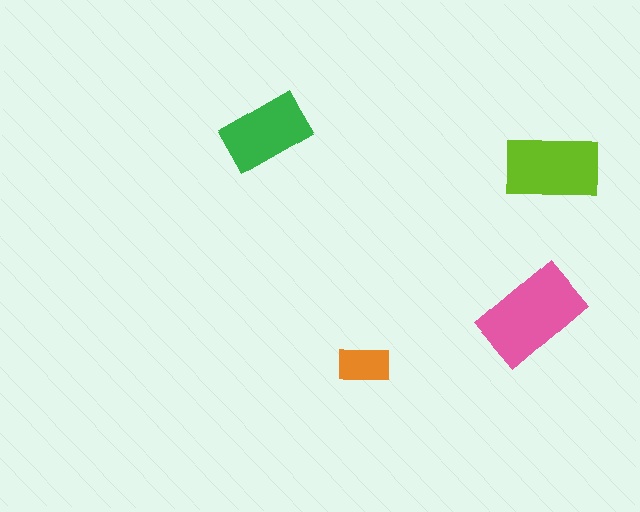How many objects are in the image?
There are 4 objects in the image.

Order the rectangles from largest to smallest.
the pink one, the lime one, the green one, the orange one.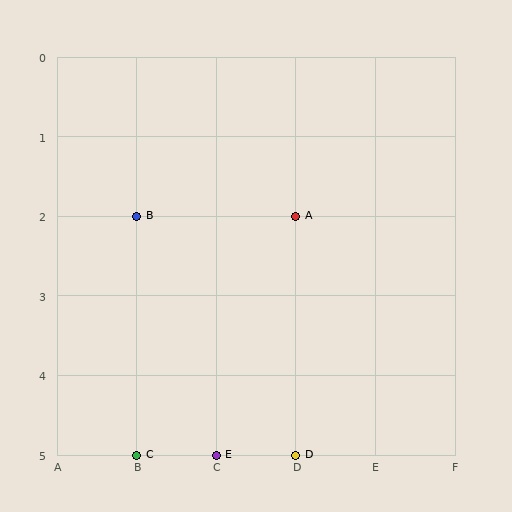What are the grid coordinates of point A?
Point A is at grid coordinates (D, 2).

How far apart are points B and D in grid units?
Points B and D are 2 columns and 3 rows apart (about 3.6 grid units diagonally).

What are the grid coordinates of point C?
Point C is at grid coordinates (B, 5).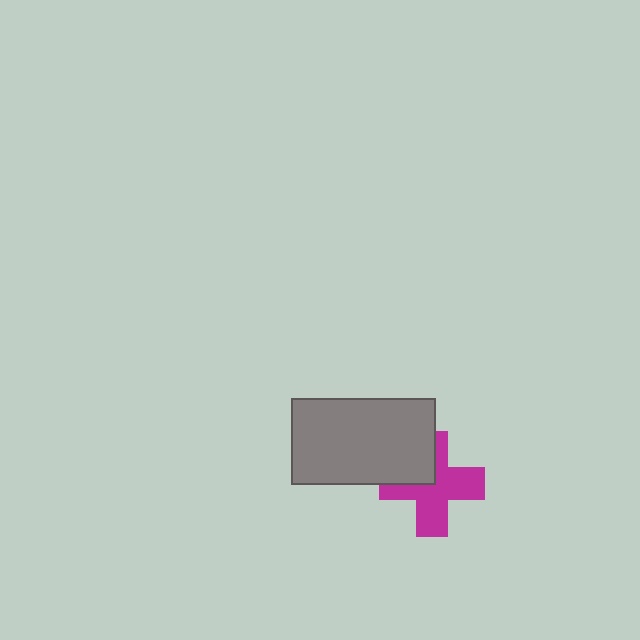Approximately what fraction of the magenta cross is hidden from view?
Roughly 30% of the magenta cross is hidden behind the gray rectangle.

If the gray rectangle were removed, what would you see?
You would see the complete magenta cross.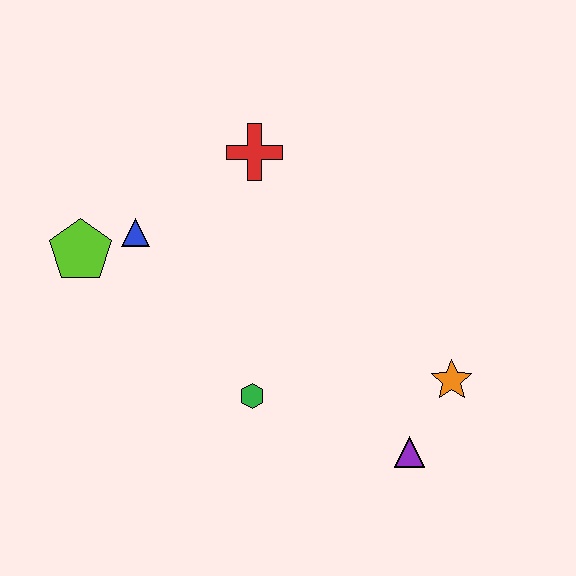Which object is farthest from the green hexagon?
The red cross is farthest from the green hexagon.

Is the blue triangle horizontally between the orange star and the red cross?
No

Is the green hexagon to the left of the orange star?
Yes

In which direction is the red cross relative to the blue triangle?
The red cross is to the right of the blue triangle.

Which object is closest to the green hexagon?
The purple triangle is closest to the green hexagon.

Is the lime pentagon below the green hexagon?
No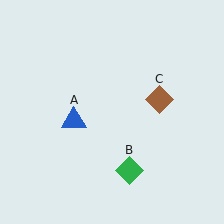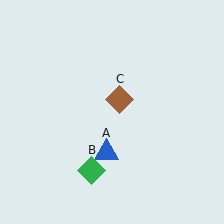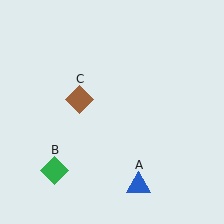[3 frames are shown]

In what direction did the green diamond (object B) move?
The green diamond (object B) moved left.